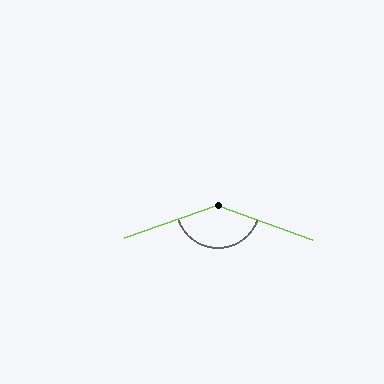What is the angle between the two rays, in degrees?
Approximately 141 degrees.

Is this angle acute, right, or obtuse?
It is obtuse.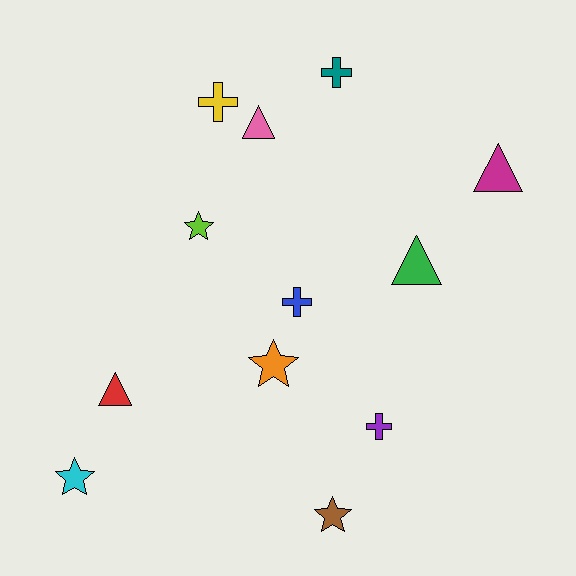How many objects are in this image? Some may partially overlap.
There are 12 objects.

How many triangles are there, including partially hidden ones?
There are 4 triangles.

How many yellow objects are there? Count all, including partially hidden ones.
There is 1 yellow object.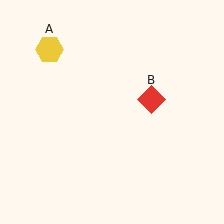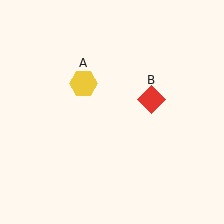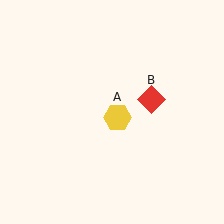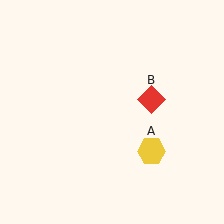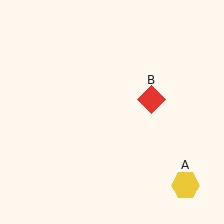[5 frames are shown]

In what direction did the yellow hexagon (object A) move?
The yellow hexagon (object A) moved down and to the right.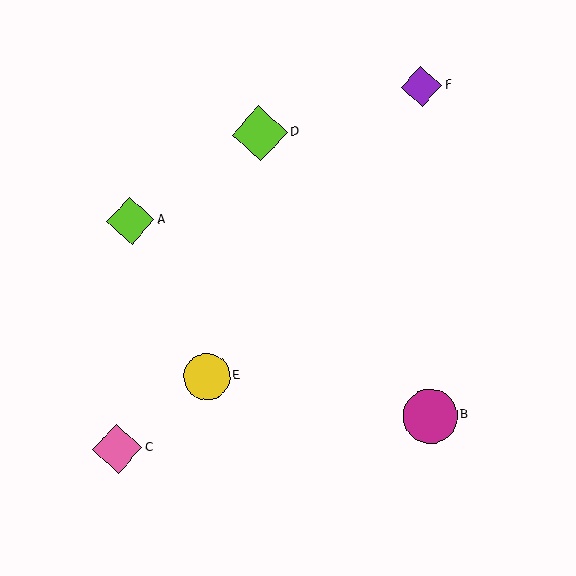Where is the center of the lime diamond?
The center of the lime diamond is at (260, 133).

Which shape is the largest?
The lime diamond (labeled D) is the largest.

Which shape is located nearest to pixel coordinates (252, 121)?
The lime diamond (labeled D) at (260, 133) is nearest to that location.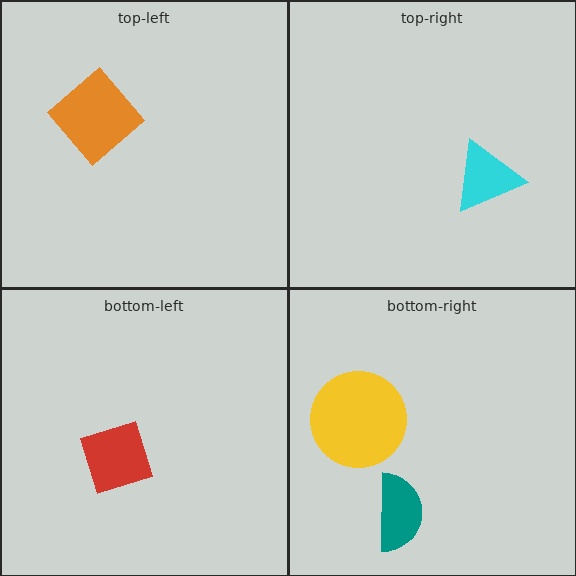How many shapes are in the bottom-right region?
2.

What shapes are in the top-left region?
The orange diamond.